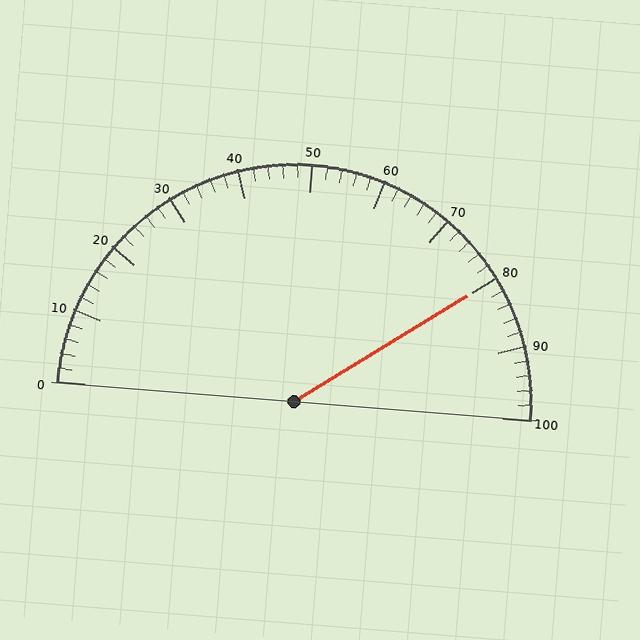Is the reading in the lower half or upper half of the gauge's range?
The reading is in the upper half of the range (0 to 100).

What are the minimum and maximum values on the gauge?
The gauge ranges from 0 to 100.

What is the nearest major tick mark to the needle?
The nearest major tick mark is 80.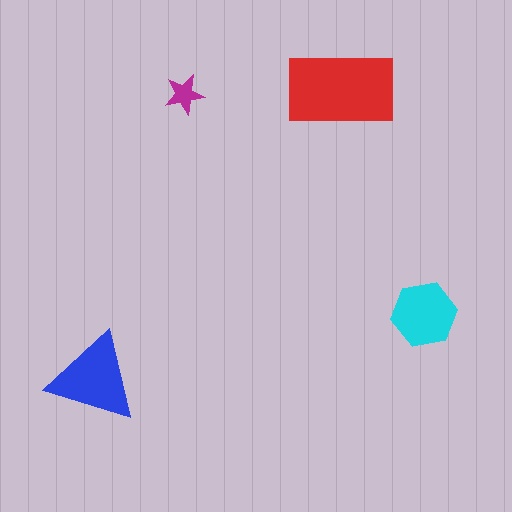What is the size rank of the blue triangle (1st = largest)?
2nd.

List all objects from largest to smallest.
The red rectangle, the blue triangle, the cyan hexagon, the magenta star.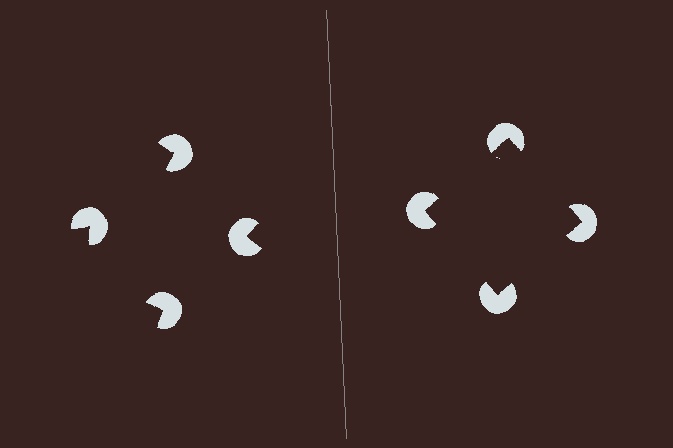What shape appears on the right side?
An illusory square.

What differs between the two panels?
The pac-man discs are positioned identically on both sides; only the wedge orientations differ. On the right they align to a square; on the left they are misaligned.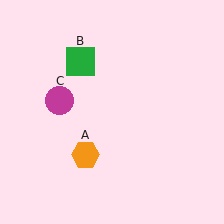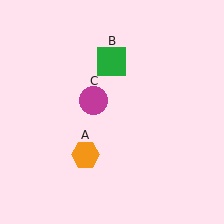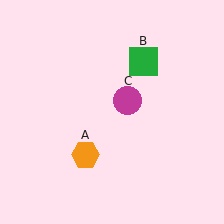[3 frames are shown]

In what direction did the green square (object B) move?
The green square (object B) moved right.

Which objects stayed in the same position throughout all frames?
Orange hexagon (object A) remained stationary.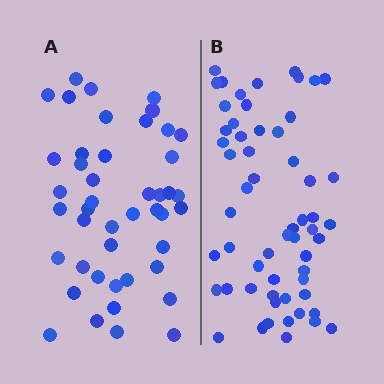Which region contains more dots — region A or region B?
Region B (the right region) has more dots.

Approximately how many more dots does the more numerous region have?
Region B has approximately 15 more dots than region A.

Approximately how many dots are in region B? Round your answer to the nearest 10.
About 60 dots. (The exact count is 58, which rounds to 60.)